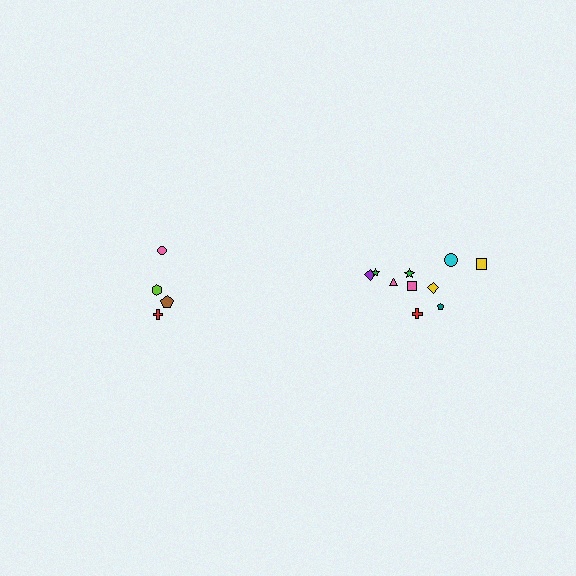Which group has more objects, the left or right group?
The right group.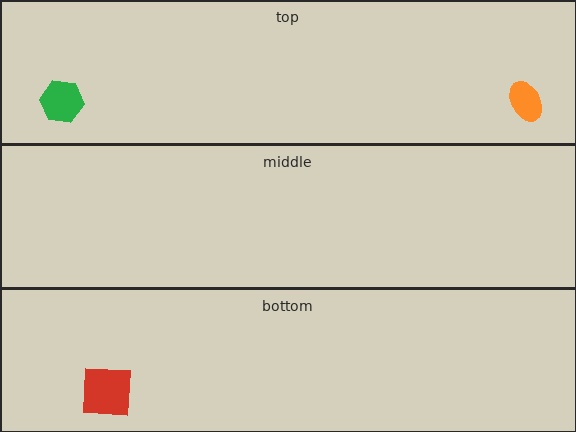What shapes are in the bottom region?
The red square.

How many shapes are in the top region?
2.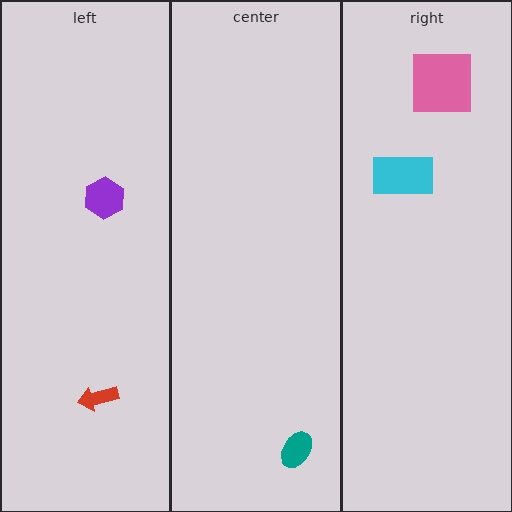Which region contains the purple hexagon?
The left region.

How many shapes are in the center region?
1.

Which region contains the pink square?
The right region.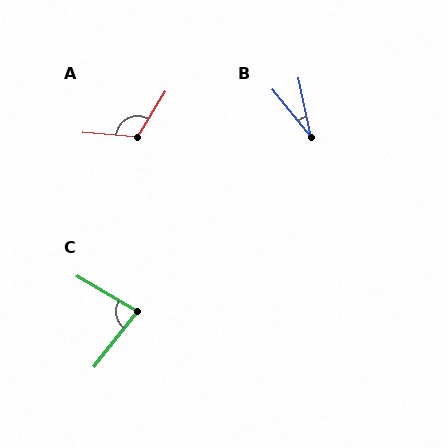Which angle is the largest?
A, at approximately 118 degrees.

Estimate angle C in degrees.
Approximately 83 degrees.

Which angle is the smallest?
B, at approximately 27 degrees.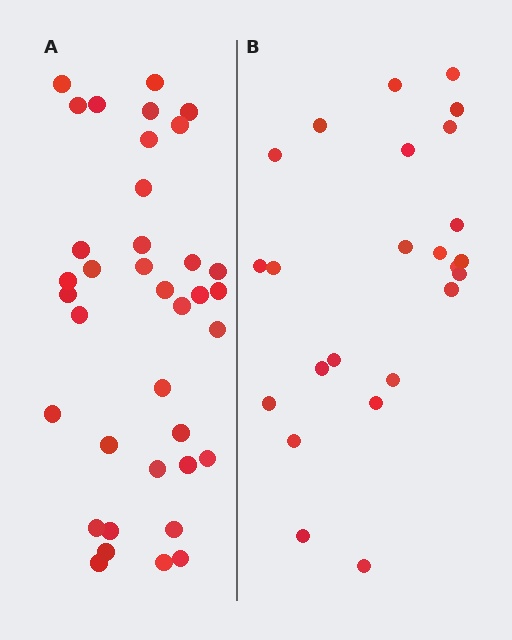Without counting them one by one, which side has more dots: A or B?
Region A (the left region) has more dots.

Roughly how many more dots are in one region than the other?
Region A has approximately 15 more dots than region B.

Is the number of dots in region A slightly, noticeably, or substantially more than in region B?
Region A has substantially more. The ratio is roughly 1.5 to 1.